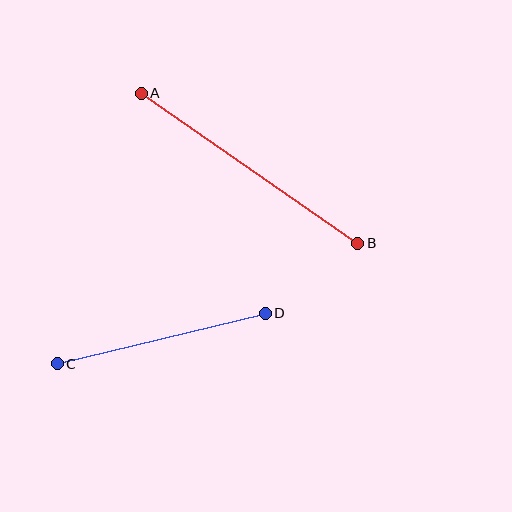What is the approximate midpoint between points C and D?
The midpoint is at approximately (161, 338) pixels.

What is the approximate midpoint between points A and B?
The midpoint is at approximately (249, 168) pixels.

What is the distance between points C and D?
The distance is approximately 214 pixels.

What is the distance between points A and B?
The distance is approximately 263 pixels.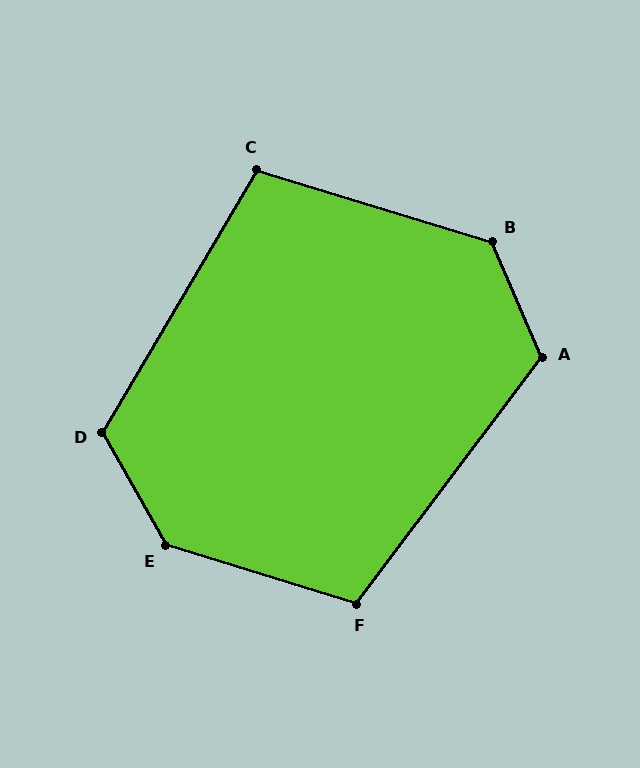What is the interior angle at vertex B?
Approximately 130 degrees (obtuse).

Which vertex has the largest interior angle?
E, at approximately 137 degrees.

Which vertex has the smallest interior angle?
C, at approximately 103 degrees.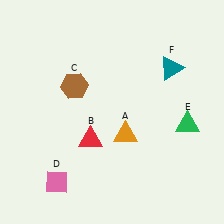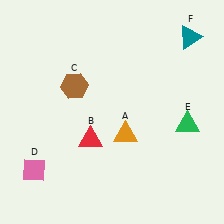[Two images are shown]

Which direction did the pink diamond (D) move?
The pink diamond (D) moved left.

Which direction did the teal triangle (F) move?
The teal triangle (F) moved up.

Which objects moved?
The objects that moved are: the pink diamond (D), the teal triangle (F).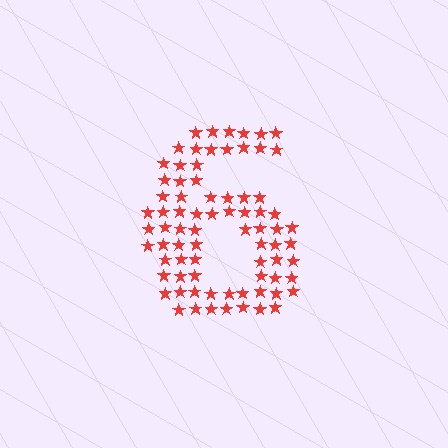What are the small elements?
The small elements are stars.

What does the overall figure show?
The overall figure shows the digit 6.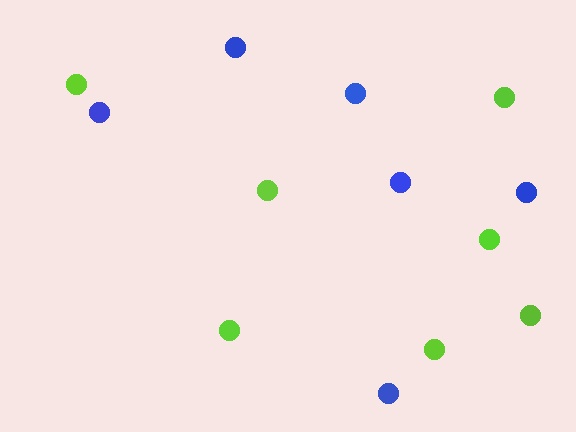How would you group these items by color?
There are 2 groups: one group of blue circles (6) and one group of lime circles (7).